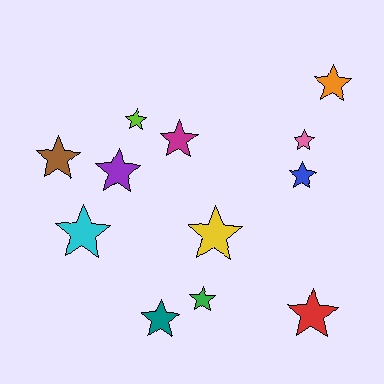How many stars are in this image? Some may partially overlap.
There are 12 stars.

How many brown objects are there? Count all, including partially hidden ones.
There is 1 brown object.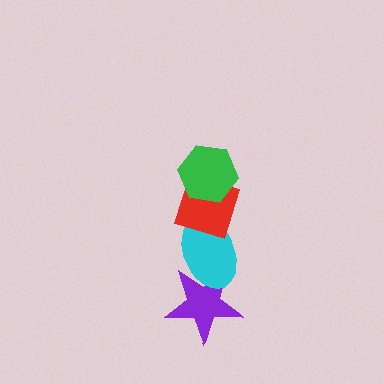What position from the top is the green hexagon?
The green hexagon is 1st from the top.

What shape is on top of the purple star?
The cyan ellipse is on top of the purple star.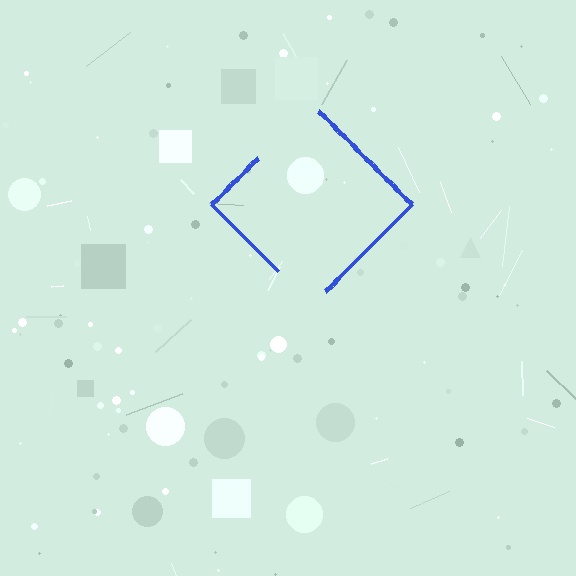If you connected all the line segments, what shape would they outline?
They would outline a diamond.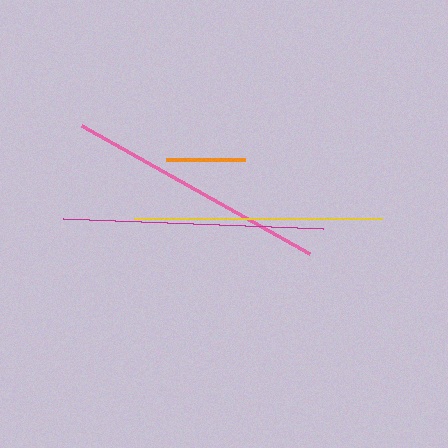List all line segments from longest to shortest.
From longest to shortest: pink, magenta, yellow, orange.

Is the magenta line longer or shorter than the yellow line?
The magenta line is longer than the yellow line.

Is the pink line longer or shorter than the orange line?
The pink line is longer than the orange line.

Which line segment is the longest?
The pink line is the longest at approximately 261 pixels.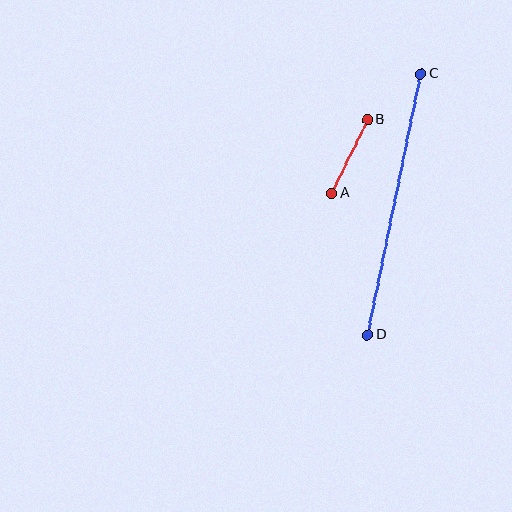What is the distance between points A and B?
The distance is approximately 82 pixels.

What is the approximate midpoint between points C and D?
The midpoint is at approximately (394, 204) pixels.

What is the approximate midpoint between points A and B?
The midpoint is at approximately (350, 156) pixels.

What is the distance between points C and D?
The distance is approximately 266 pixels.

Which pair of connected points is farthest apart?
Points C and D are farthest apart.